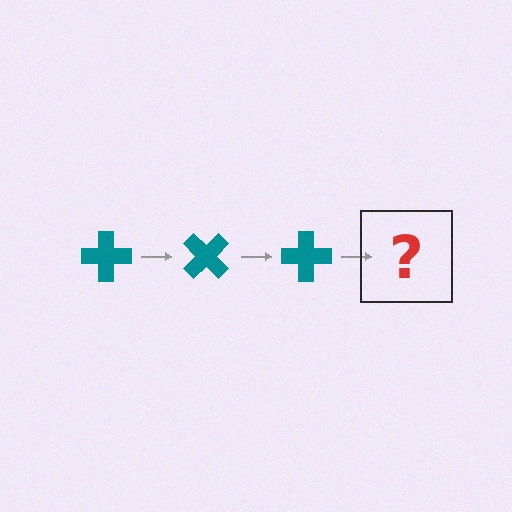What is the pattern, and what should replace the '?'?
The pattern is that the cross rotates 45 degrees each step. The '?' should be a teal cross rotated 135 degrees.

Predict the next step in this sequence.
The next step is a teal cross rotated 135 degrees.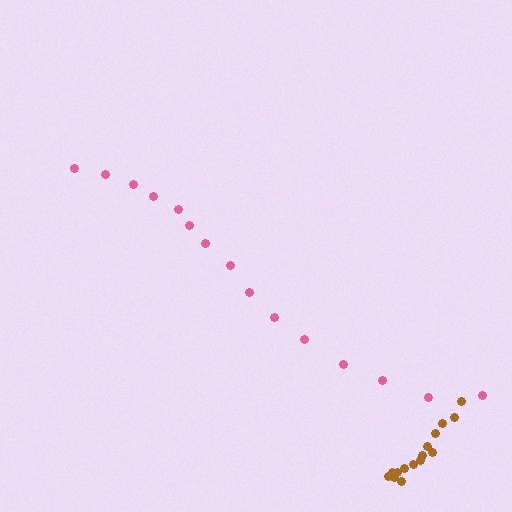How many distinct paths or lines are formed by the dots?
There are 2 distinct paths.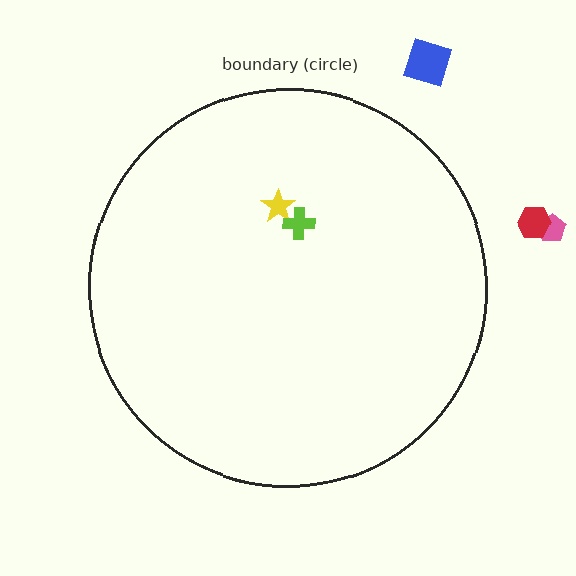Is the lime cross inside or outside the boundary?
Inside.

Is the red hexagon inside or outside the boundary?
Outside.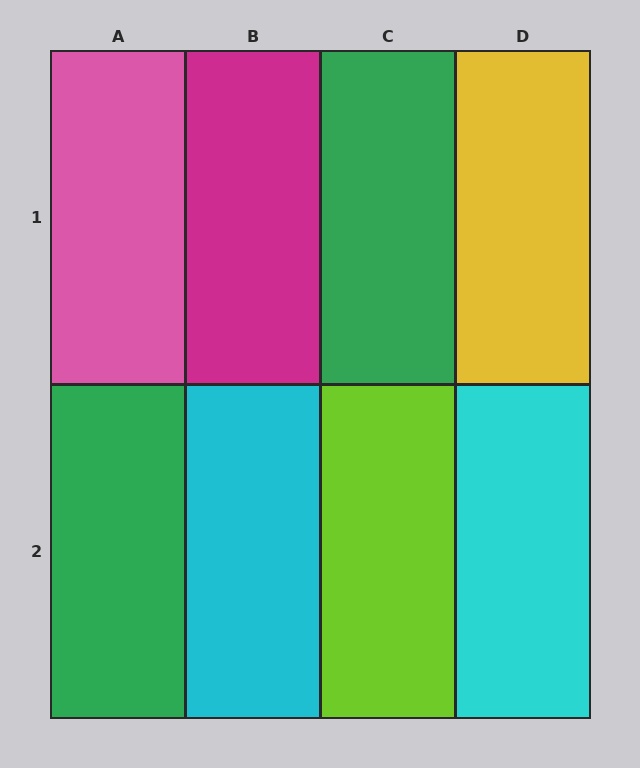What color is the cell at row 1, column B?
Magenta.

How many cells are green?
2 cells are green.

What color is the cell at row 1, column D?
Yellow.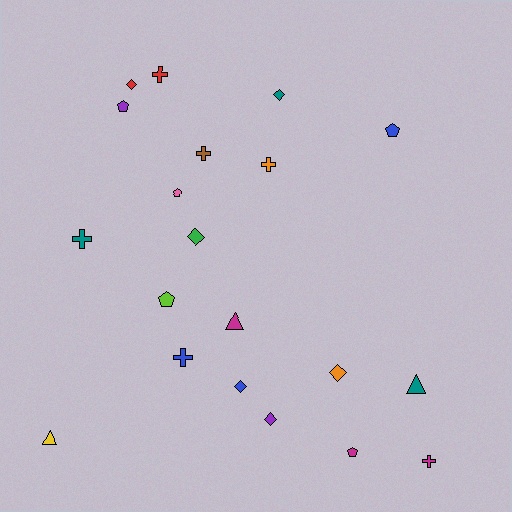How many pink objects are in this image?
There is 1 pink object.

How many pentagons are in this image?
There are 5 pentagons.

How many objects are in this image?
There are 20 objects.